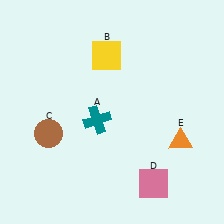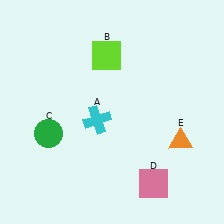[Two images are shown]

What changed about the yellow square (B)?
In Image 1, B is yellow. In Image 2, it changed to lime.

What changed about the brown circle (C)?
In Image 1, C is brown. In Image 2, it changed to green.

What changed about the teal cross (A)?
In Image 1, A is teal. In Image 2, it changed to cyan.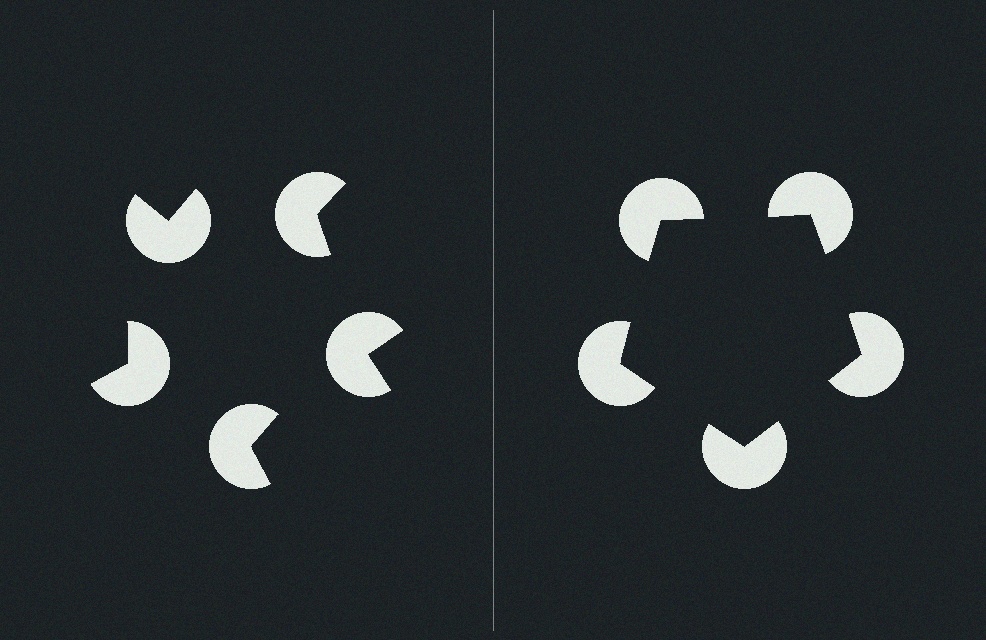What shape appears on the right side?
An illusory pentagon.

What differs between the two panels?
The pac-man discs are positioned identically on both sides; only the wedge orientations differ. On the right they align to a pentagon; on the left they are misaligned.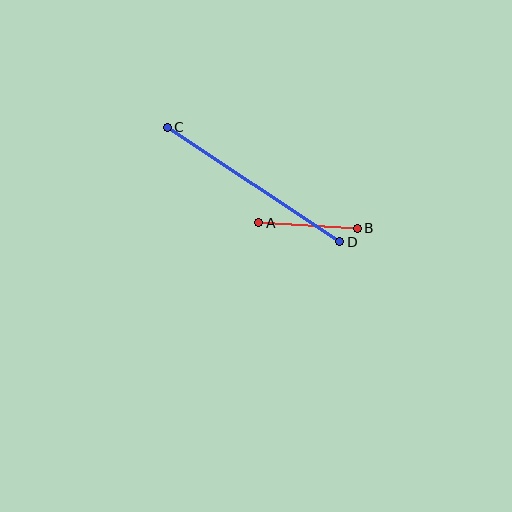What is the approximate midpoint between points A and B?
The midpoint is at approximately (308, 226) pixels.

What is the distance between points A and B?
The distance is approximately 99 pixels.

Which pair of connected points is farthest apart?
Points C and D are farthest apart.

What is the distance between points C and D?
The distance is approximately 207 pixels.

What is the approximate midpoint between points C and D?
The midpoint is at approximately (254, 185) pixels.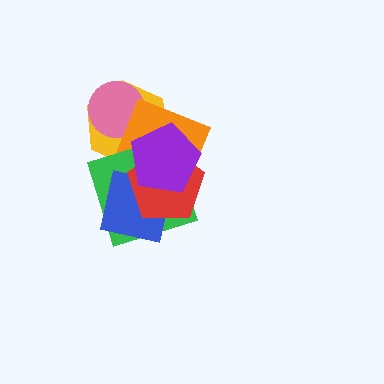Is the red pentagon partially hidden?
Yes, it is partially covered by another shape.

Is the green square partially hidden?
Yes, it is partially covered by another shape.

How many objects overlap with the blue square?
3 objects overlap with the blue square.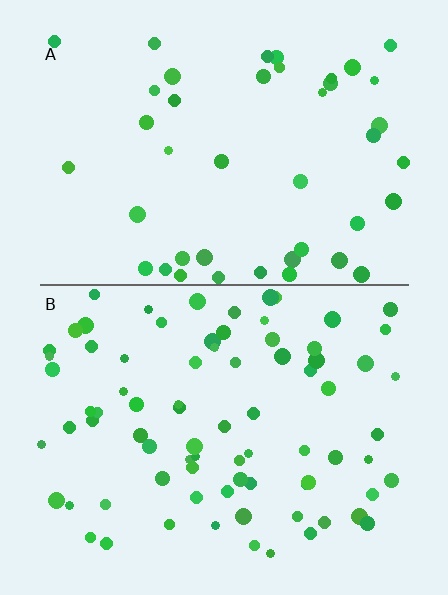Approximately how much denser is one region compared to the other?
Approximately 1.9× — region B over region A.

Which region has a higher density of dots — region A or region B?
B (the bottom).